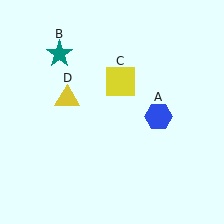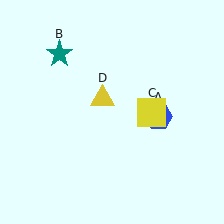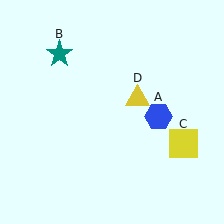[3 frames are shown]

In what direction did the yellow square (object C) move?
The yellow square (object C) moved down and to the right.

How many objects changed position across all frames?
2 objects changed position: yellow square (object C), yellow triangle (object D).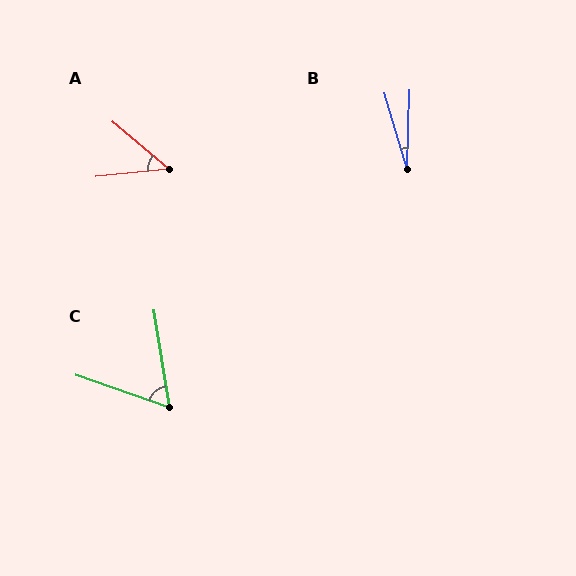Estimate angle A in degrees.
Approximately 46 degrees.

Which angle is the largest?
C, at approximately 62 degrees.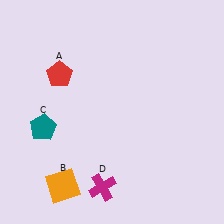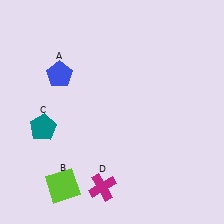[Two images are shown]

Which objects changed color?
A changed from red to blue. B changed from orange to lime.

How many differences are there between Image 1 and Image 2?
There are 2 differences between the two images.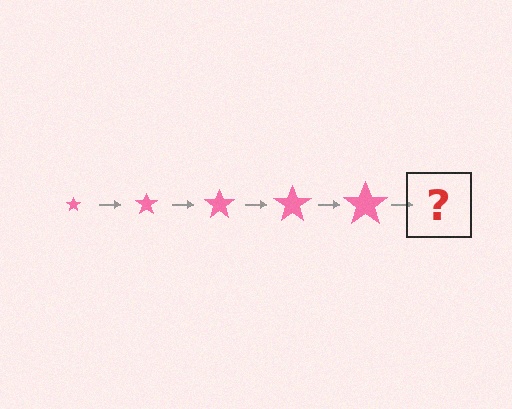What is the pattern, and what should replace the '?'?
The pattern is that the star gets progressively larger each step. The '?' should be a pink star, larger than the previous one.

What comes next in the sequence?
The next element should be a pink star, larger than the previous one.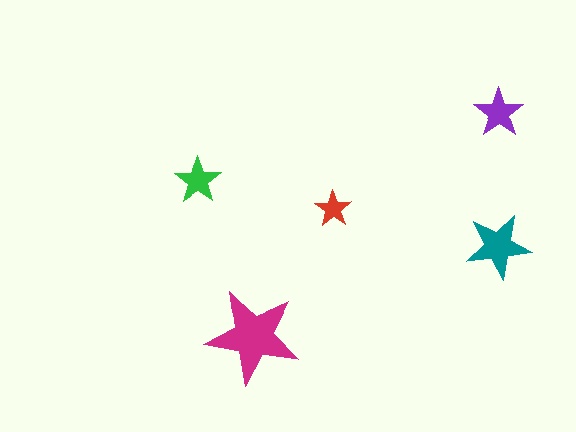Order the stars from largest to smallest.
the magenta one, the teal one, the purple one, the green one, the red one.